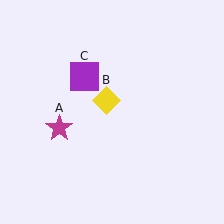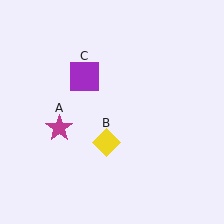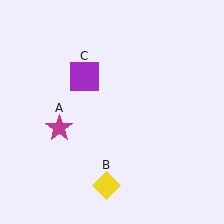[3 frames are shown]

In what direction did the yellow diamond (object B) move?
The yellow diamond (object B) moved down.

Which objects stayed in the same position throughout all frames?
Magenta star (object A) and purple square (object C) remained stationary.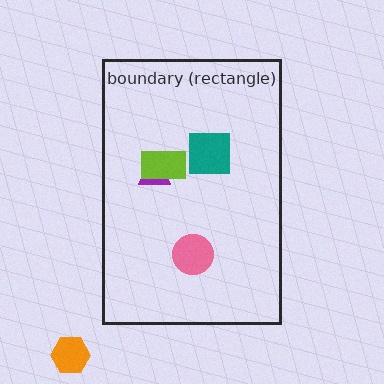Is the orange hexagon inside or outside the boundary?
Outside.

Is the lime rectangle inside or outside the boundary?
Inside.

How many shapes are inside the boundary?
4 inside, 1 outside.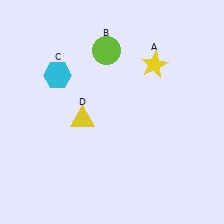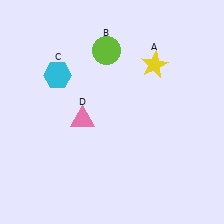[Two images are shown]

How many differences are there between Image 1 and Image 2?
There is 1 difference between the two images.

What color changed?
The triangle (D) changed from yellow in Image 1 to pink in Image 2.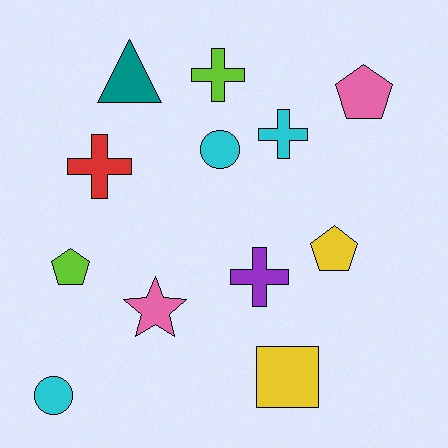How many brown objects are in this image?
There are no brown objects.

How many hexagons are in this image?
There are no hexagons.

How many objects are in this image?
There are 12 objects.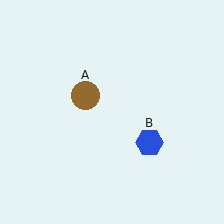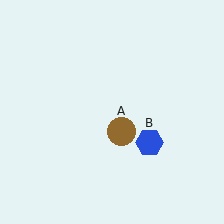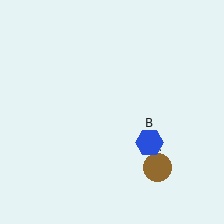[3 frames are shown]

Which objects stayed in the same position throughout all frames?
Blue hexagon (object B) remained stationary.